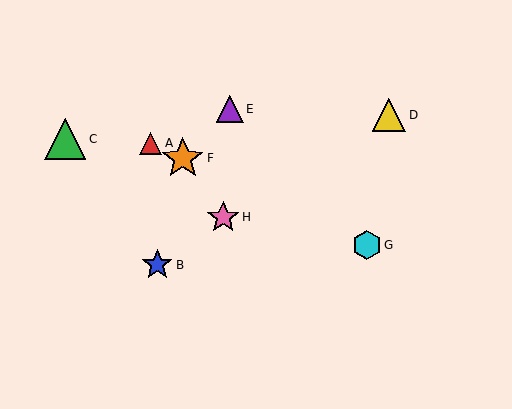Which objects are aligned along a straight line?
Objects A, F, G are aligned along a straight line.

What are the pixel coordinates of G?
Object G is at (367, 245).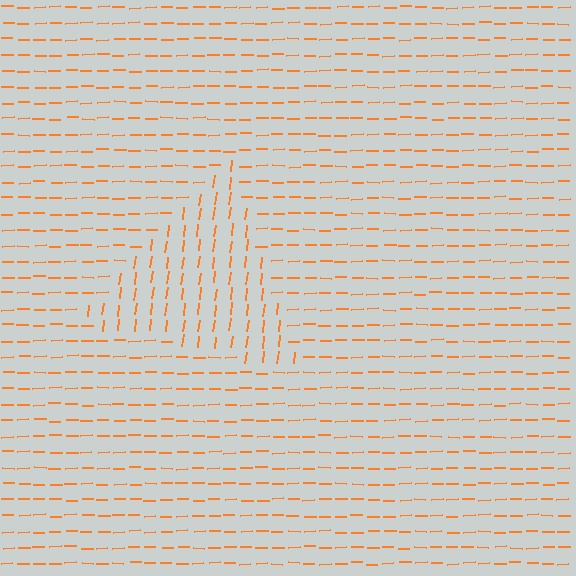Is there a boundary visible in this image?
Yes, there is a texture boundary formed by a change in line orientation.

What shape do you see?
I see a triangle.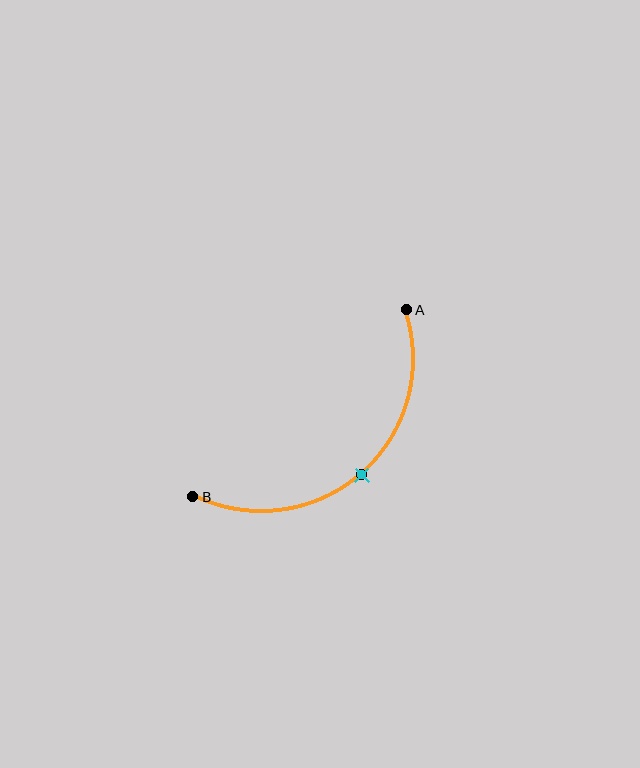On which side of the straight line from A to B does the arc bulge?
The arc bulges below and to the right of the straight line connecting A and B.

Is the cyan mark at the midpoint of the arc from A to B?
Yes. The cyan mark lies on the arc at equal arc-length from both A and B — it is the arc midpoint.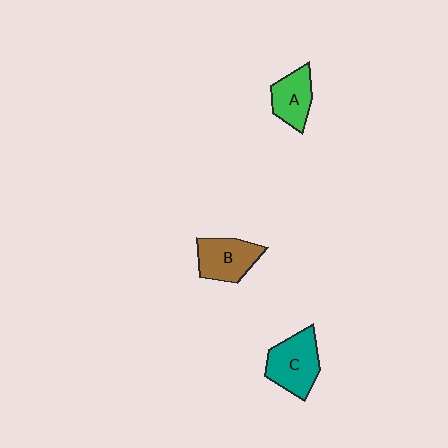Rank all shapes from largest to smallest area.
From largest to smallest: C (teal), B (brown), A (green).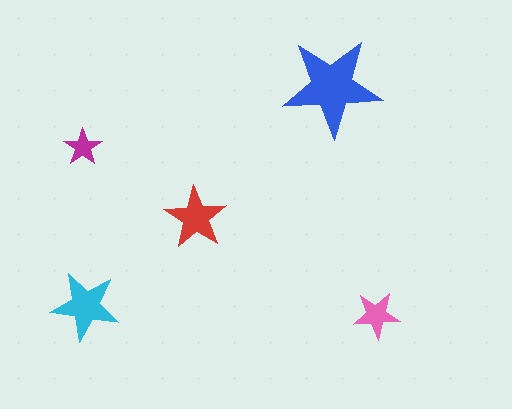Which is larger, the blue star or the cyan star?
The blue one.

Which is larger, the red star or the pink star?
The red one.